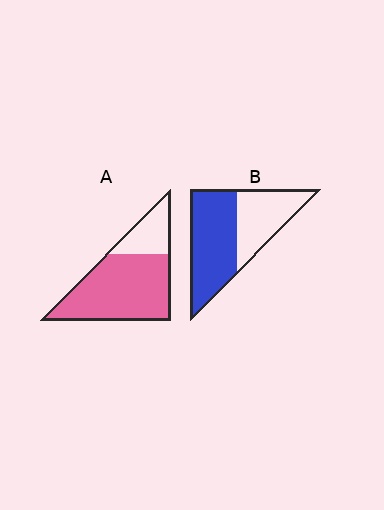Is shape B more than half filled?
Yes.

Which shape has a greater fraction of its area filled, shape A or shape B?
Shape A.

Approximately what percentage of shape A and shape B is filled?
A is approximately 75% and B is approximately 60%.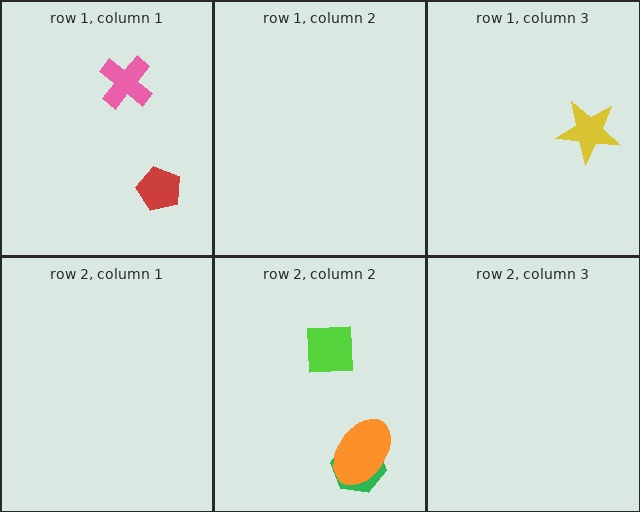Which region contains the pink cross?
The row 1, column 1 region.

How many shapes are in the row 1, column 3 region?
1.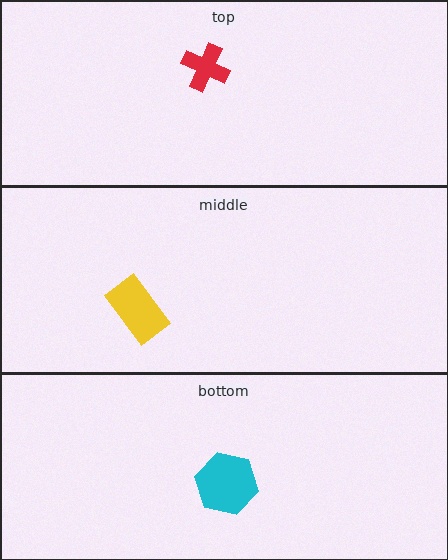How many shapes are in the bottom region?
1.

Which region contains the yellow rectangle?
The middle region.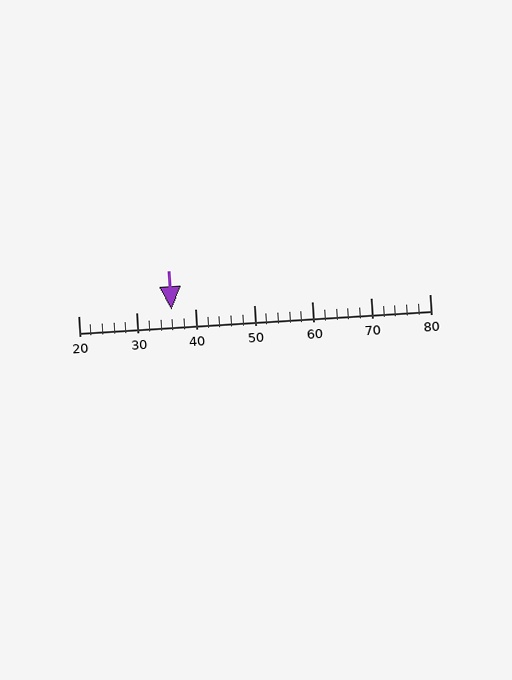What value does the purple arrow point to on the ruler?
The purple arrow points to approximately 36.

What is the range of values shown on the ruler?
The ruler shows values from 20 to 80.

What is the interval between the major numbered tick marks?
The major tick marks are spaced 10 units apart.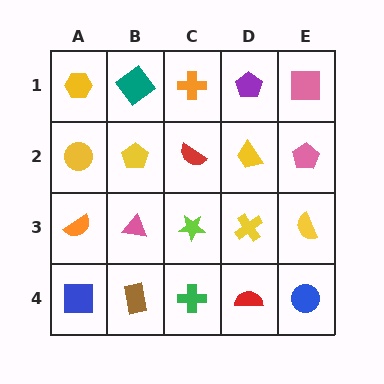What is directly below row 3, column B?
A brown rectangle.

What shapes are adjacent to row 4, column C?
A lime star (row 3, column C), a brown rectangle (row 4, column B), a red semicircle (row 4, column D).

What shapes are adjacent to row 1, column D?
A yellow trapezoid (row 2, column D), an orange cross (row 1, column C), a pink square (row 1, column E).